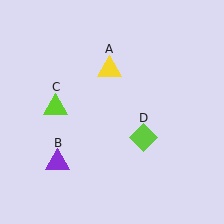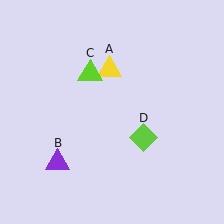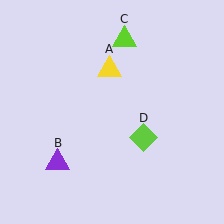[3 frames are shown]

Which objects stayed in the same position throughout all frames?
Yellow triangle (object A) and purple triangle (object B) and lime diamond (object D) remained stationary.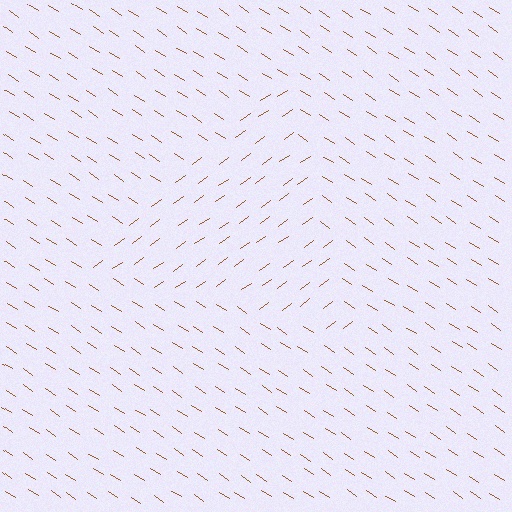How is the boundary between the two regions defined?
The boundary is defined purely by a change in line orientation (approximately 69 degrees difference). All lines are the same color and thickness.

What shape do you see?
I see a triangle.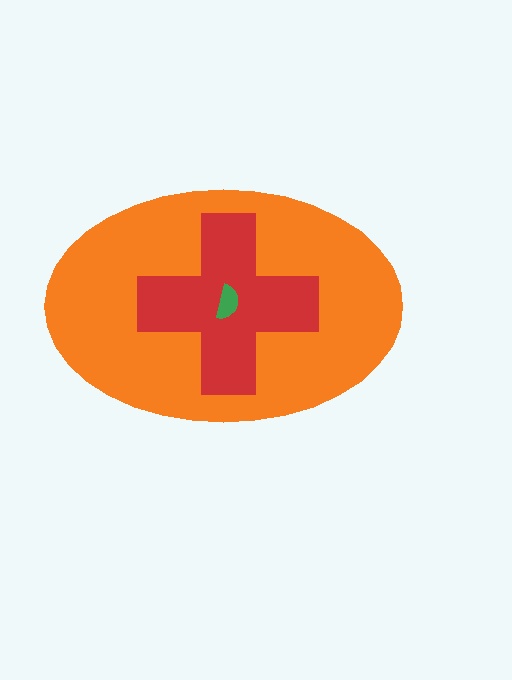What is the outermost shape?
The orange ellipse.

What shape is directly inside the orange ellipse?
The red cross.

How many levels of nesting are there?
3.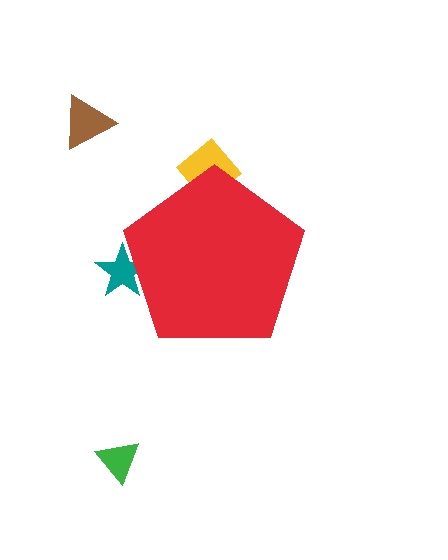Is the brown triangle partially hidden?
No, the brown triangle is fully visible.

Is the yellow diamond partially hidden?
Yes, the yellow diamond is partially hidden behind the red pentagon.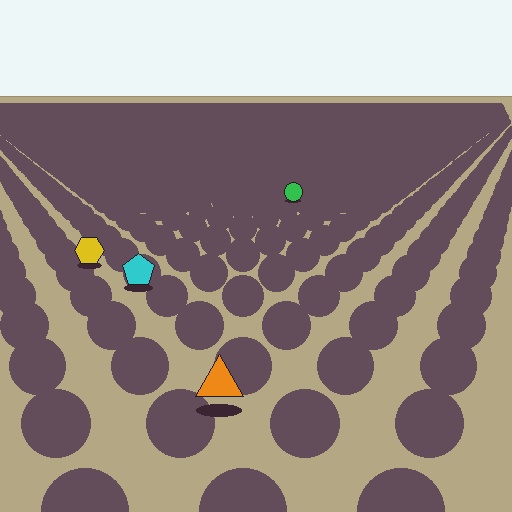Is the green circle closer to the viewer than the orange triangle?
No. The orange triangle is closer — you can tell from the texture gradient: the ground texture is coarser near it.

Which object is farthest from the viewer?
The green circle is farthest from the viewer. It appears smaller and the ground texture around it is denser.